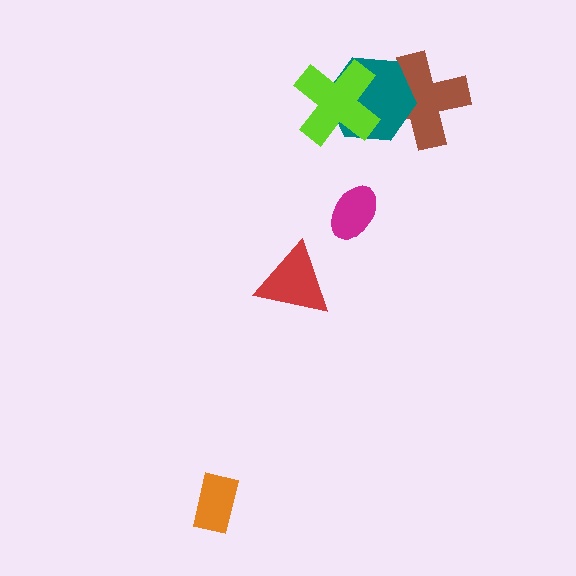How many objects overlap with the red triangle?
0 objects overlap with the red triangle.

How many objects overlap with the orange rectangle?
0 objects overlap with the orange rectangle.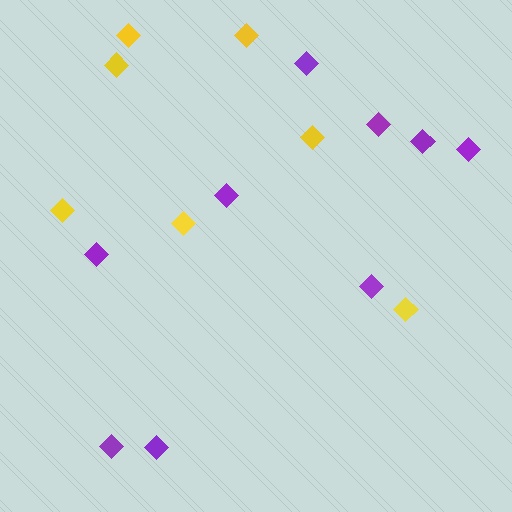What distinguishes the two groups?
There are 2 groups: one group of yellow diamonds (7) and one group of purple diamonds (9).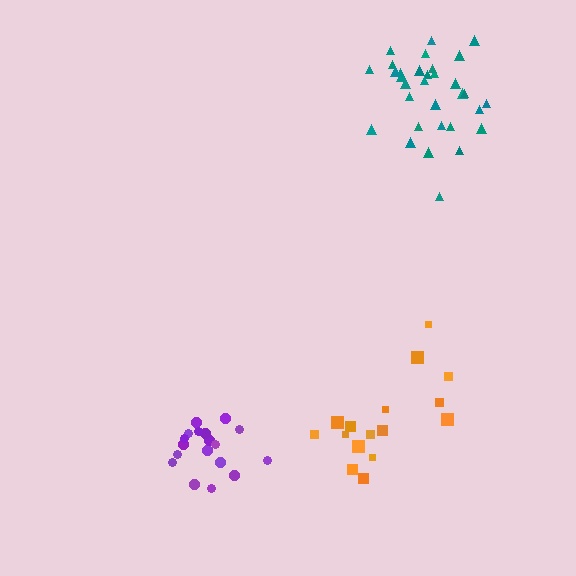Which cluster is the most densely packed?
Purple.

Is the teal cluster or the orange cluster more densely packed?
Teal.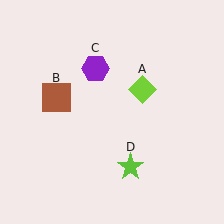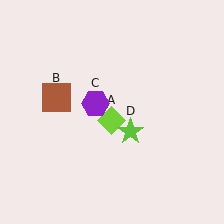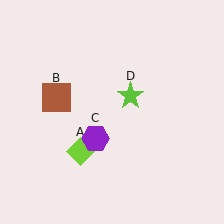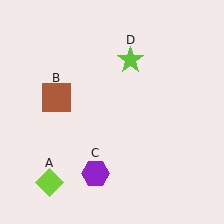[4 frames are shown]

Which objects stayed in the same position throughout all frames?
Brown square (object B) remained stationary.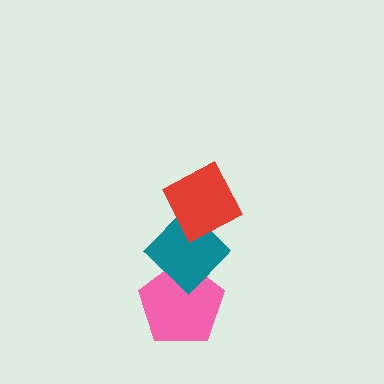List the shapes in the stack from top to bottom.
From top to bottom: the red diamond, the teal diamond, the pink pentagon.